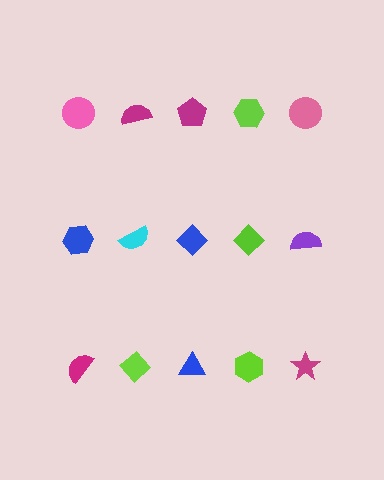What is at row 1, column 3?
A magenta pentagon.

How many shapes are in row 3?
5 shapes.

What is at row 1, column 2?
A magenta semicircle.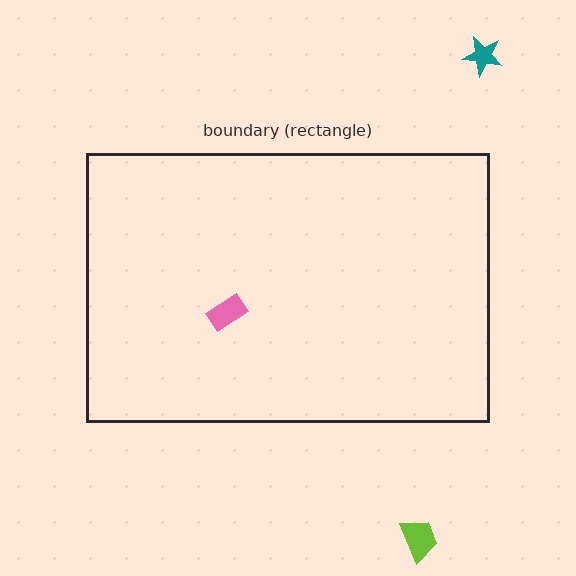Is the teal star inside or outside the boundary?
Outside.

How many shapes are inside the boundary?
1 inside, 2 outside.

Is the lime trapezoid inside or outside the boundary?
Outside.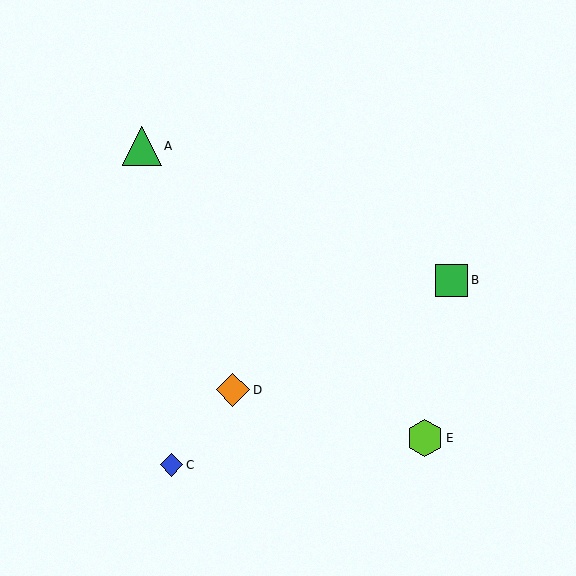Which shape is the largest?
The green triangle (labeled A) is the largest.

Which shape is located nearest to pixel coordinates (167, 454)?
The blue diamond (labeled C) at (172, 465) is nearest to that location.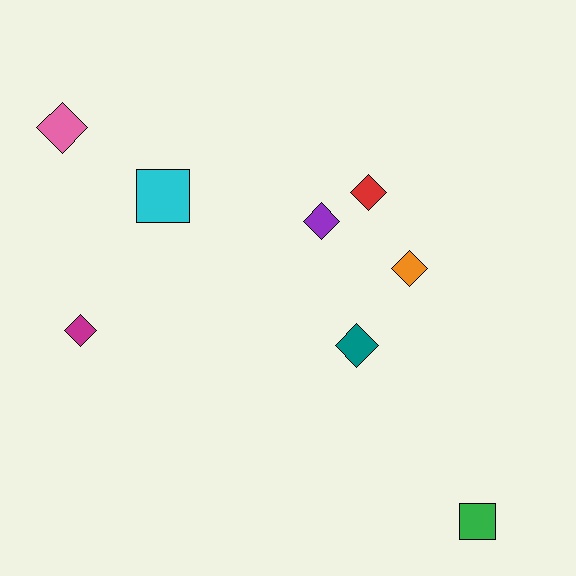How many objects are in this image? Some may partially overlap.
There are 8 objects.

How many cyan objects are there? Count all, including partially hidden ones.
There is 1 cyan object.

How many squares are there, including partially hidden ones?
There are 2 squares.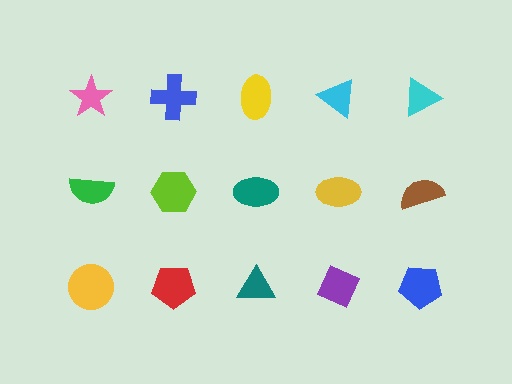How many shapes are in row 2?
5 shapes.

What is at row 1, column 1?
A pink star.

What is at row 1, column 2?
A blue cross.